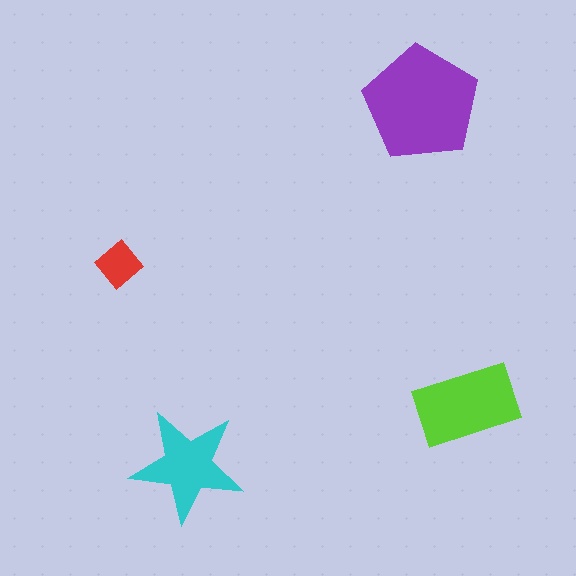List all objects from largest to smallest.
The purple pentagon, the lime rectangle, the cyan star, the red diamond.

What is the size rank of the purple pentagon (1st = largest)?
1st.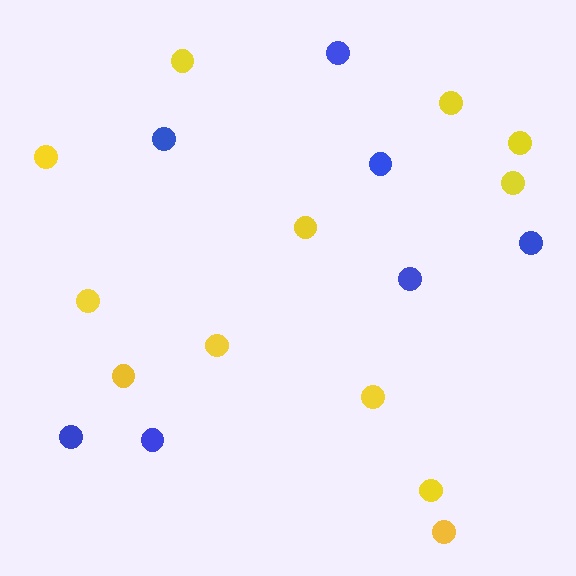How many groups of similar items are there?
There are 2 groups: one group of blue circles (7) and one group of yellow circles (12).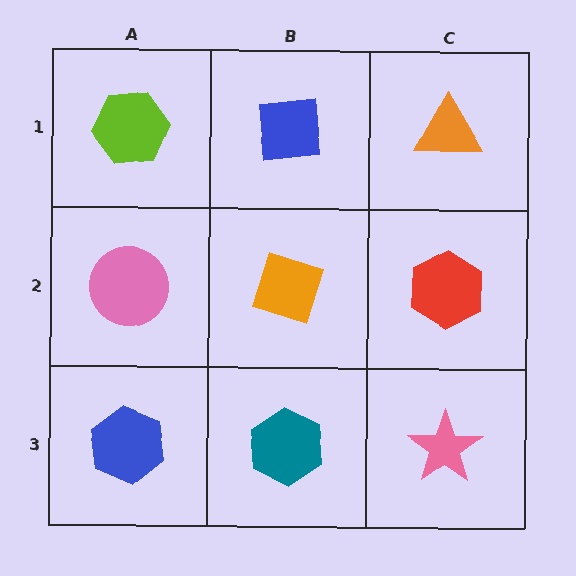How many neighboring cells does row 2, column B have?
4.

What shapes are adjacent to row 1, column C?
A red hexagon (row 2, column C), a blue square (row 1, column B).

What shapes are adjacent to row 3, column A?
A pink circle (row 2, column A), a teal hexagon (row 3, column B).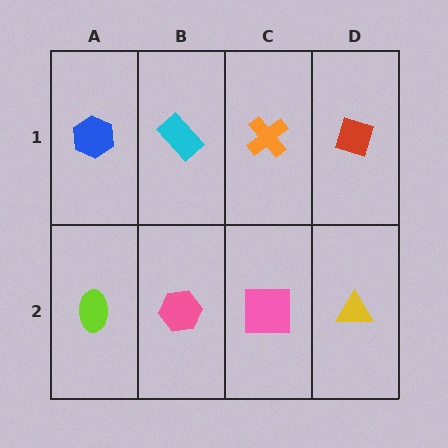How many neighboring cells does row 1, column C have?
3.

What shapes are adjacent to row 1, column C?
A pink square (row 2, column C), a cyan rectangle (row 1, column B), a red diamond (row 1, column D).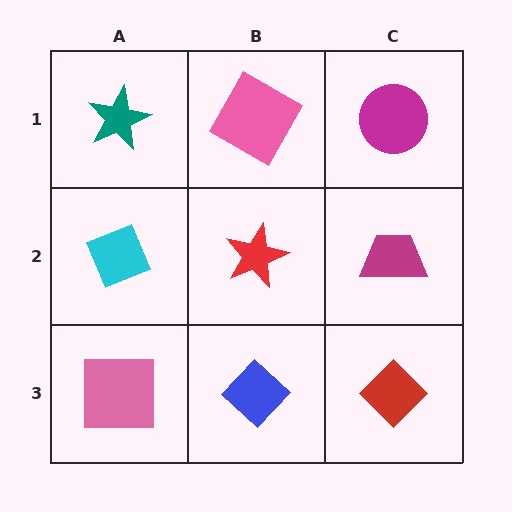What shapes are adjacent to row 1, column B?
A red star (row 2, column B), a teal star (row 1, column A), a magenta circle (row 1, column C).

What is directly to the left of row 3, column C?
A blue diamond.